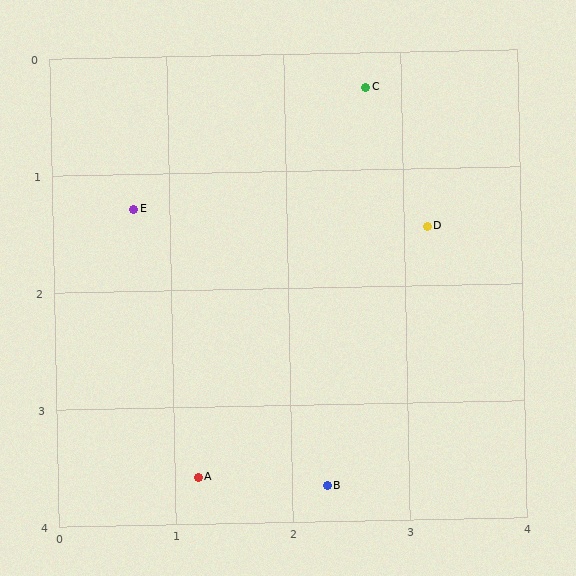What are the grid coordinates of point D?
Point D is at approximately (3.2, 1.5).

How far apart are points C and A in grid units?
Points C and A are about 3.6 grid units apart.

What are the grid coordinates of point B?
Point B is at approximately (2.3, 3.7).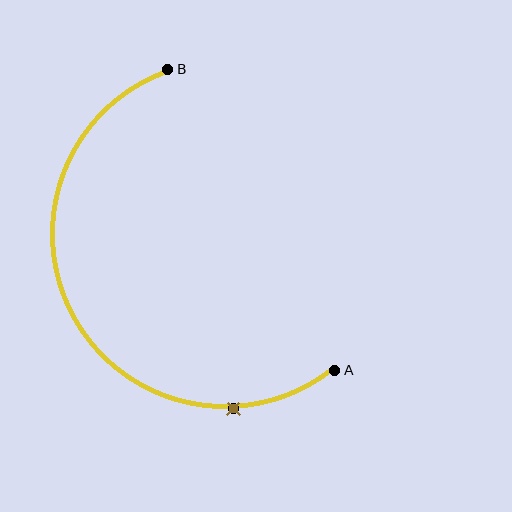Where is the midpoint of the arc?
The arc midpoint is the point on the curve farthest from the straight line joining A and B. It sits to the left of that line.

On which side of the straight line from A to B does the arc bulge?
The arc bulges to the left of the straight line connecting A and B.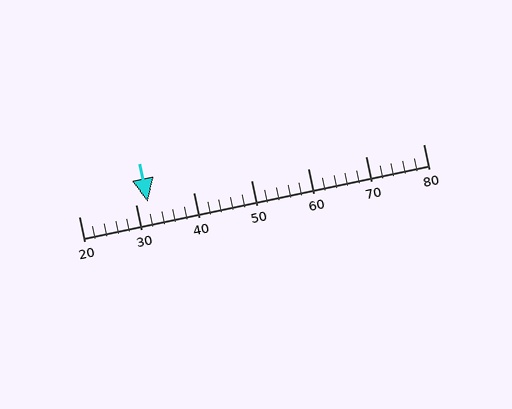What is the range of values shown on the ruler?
The ruler shows values from 20 to 80.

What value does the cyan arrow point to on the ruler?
The cyan arrow points to approximately 32.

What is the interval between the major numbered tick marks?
The major tick marks are spaced 10 units apart.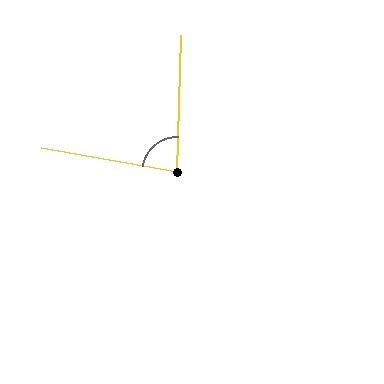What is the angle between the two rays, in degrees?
Approximately 81 degrees.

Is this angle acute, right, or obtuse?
It is acute.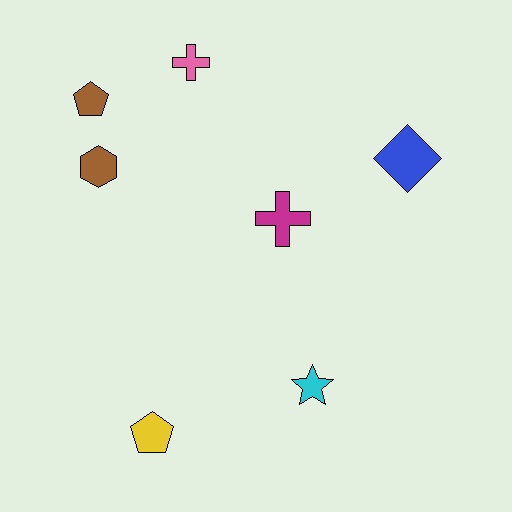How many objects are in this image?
There are 7 objects.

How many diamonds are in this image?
There is 1 diamond.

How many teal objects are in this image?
There are no teal objects.